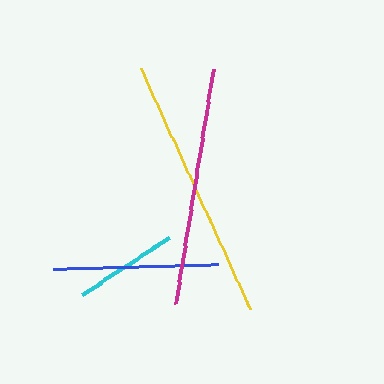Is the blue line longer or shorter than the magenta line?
The magenta line is longer than the blue line.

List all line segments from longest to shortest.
From longest to shortest: yellow, magenta, blue, cyan.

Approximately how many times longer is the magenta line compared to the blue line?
The magenta line is approximately 1.4 times the length of the blue line.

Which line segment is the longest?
The yellow line is the longest at approximately 266 pixels.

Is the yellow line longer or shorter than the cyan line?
The yellow line is longer than the cyan line.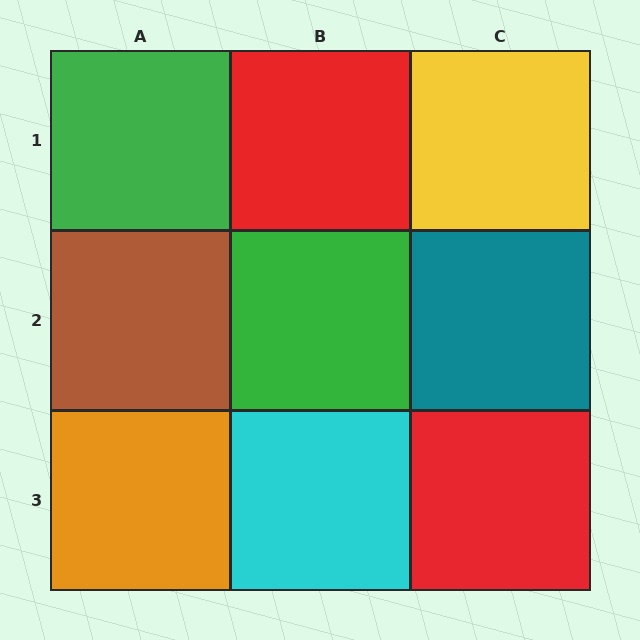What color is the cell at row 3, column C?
Red.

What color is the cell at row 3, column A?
Orange.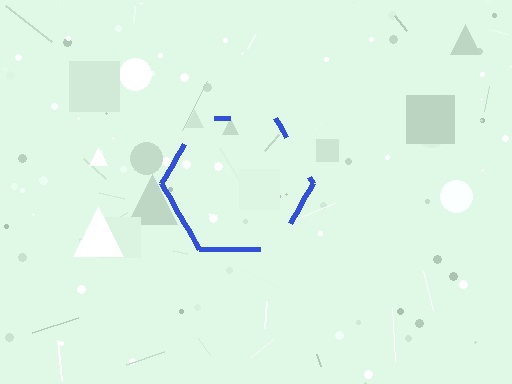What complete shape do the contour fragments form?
The contour fragments form a hexagon.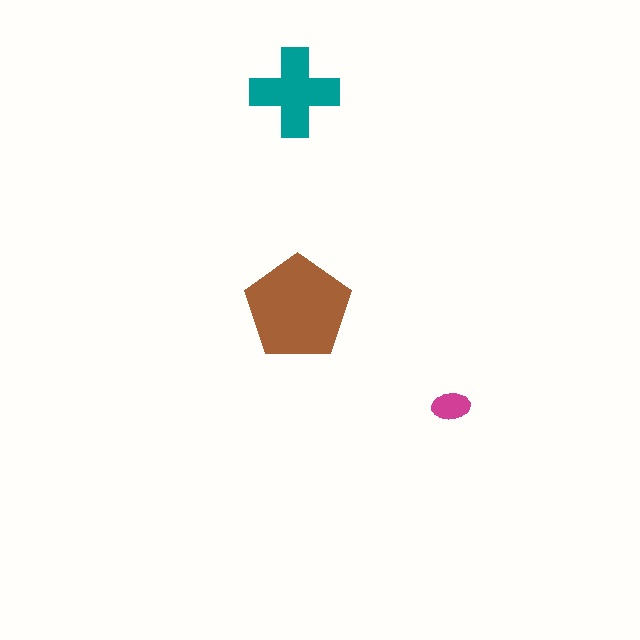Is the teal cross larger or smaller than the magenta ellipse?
Larger.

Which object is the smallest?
The magenta ellipse.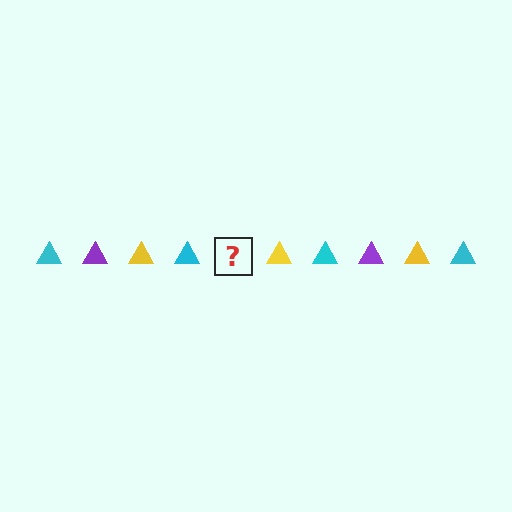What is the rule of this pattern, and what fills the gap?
The rule is that the pattern cycles through cyan, purple, yellow triangles. The gap should be filled with a purple triangle.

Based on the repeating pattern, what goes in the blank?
The blank should be a purple triangle.